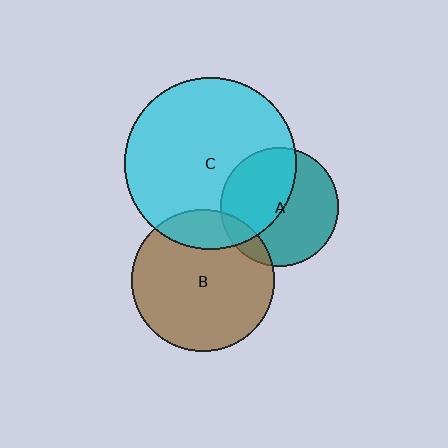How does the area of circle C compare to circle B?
Approximately 1.5 times.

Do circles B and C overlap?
Yes.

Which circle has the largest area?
Circle C (cyan).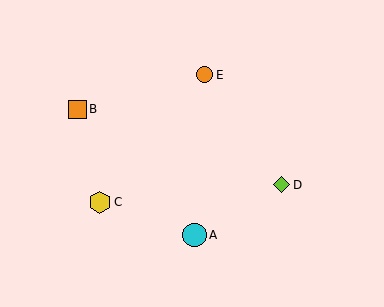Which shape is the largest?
The cyan circle (labeled A) is the largest.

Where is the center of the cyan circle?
The center of the cyan circle is at (194, 235).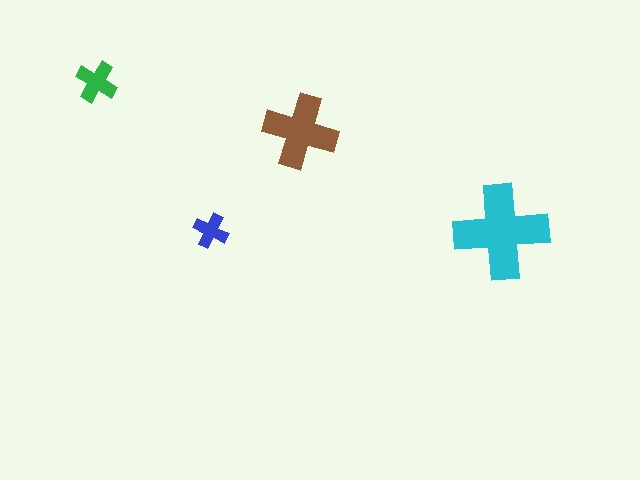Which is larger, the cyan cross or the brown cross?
The cyan one.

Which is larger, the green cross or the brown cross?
The brown one.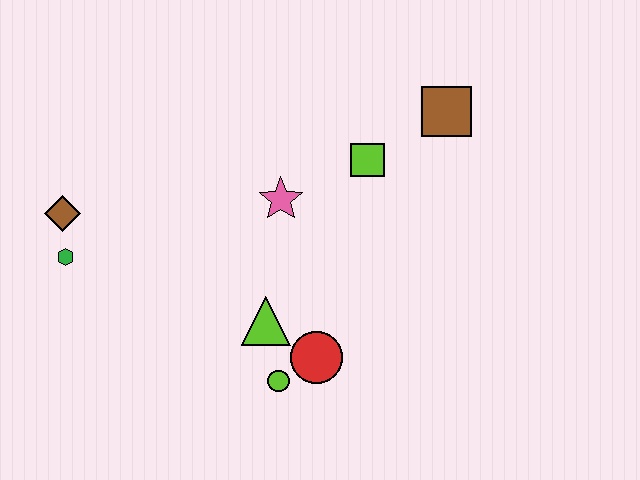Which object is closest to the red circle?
The lime circle is closest to the red circle.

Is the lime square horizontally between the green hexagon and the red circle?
No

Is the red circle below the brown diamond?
Yes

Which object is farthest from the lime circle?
The brown square is farthest from the lime circle.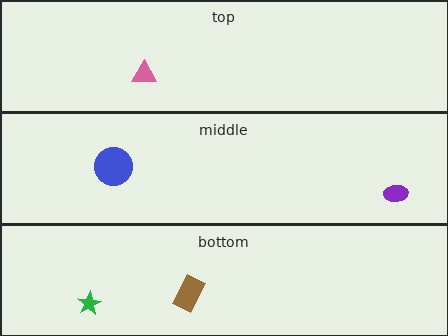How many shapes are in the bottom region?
2.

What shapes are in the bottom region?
The green star, the brown rectangle.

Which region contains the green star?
The bottom region.